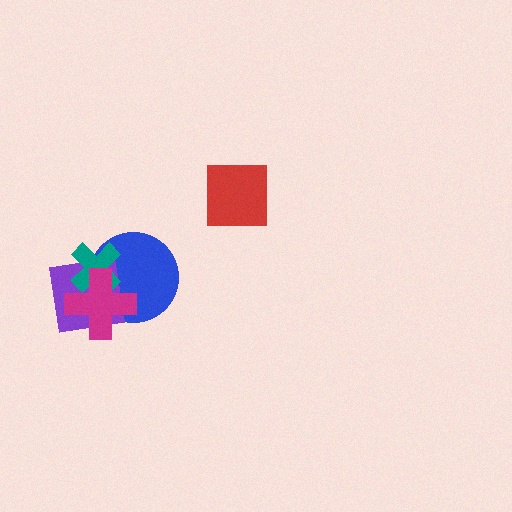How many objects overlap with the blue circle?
3 objects overlap with the blue circle.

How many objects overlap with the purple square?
3 objects overlap with the purple square.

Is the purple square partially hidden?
Yes, it is partially covered by another shape.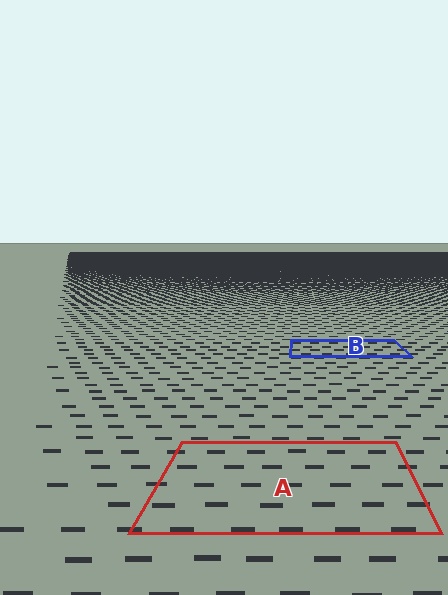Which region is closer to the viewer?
Region A is closer. The texture elements there are larger and more spread out.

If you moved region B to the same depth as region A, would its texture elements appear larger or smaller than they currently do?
They would appear larger. At a closer depth, the same texture elements are projected at a bigger on-screen size.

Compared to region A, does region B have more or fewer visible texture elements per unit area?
Region B has more texture elements per unit area — they are packed more densely because it is farther away.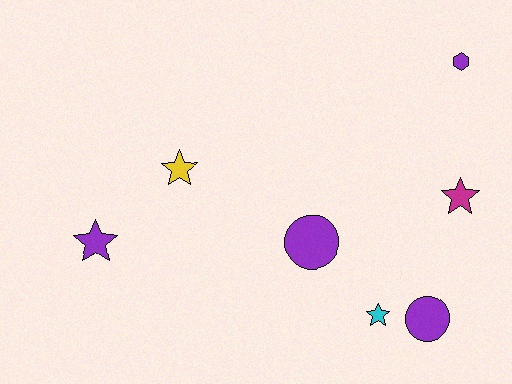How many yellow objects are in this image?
There is 1 yellow object.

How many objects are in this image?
There are 7 objects.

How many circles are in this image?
There are 2 circles.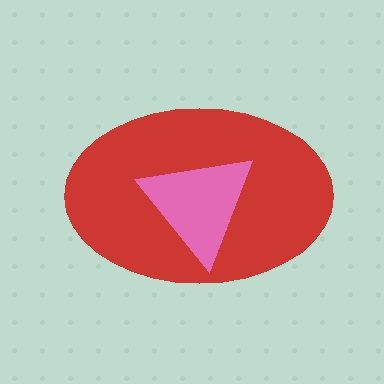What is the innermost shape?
The pink triangle.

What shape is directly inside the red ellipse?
The pink triangle.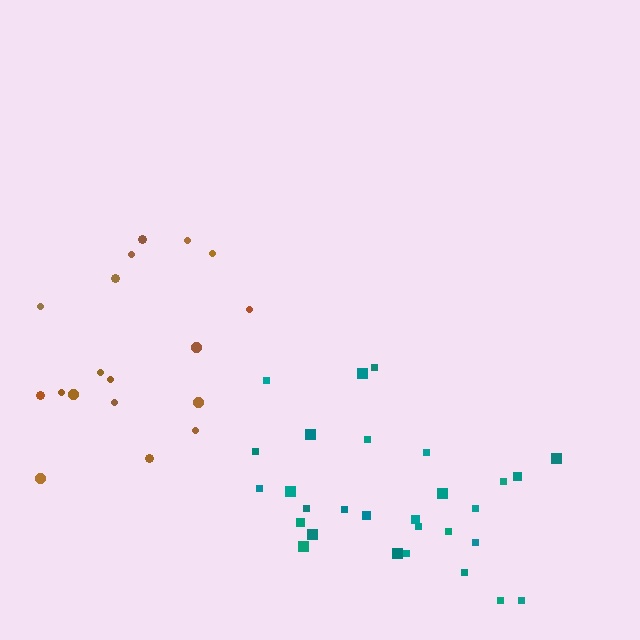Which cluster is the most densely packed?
Teal.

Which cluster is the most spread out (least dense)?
Brown.